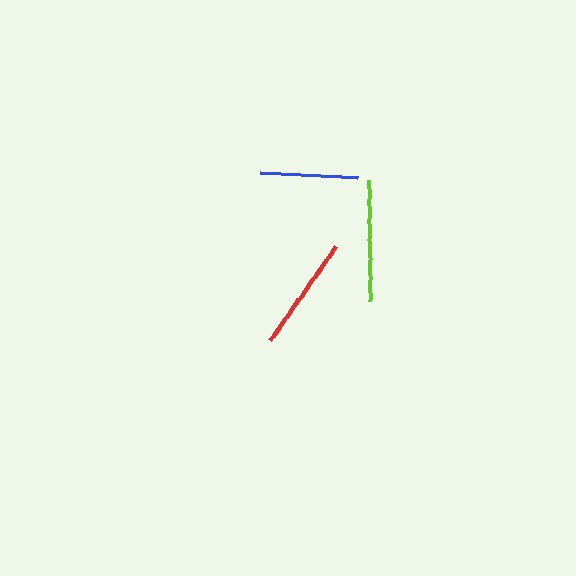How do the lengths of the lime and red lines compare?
The lime and red lines are approximately the same length.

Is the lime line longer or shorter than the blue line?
The lime line is longer than the blue line.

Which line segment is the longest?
The lime line is the longest at approximately 121 pixels.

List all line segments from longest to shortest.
From longest to shortest: lime, red, blue.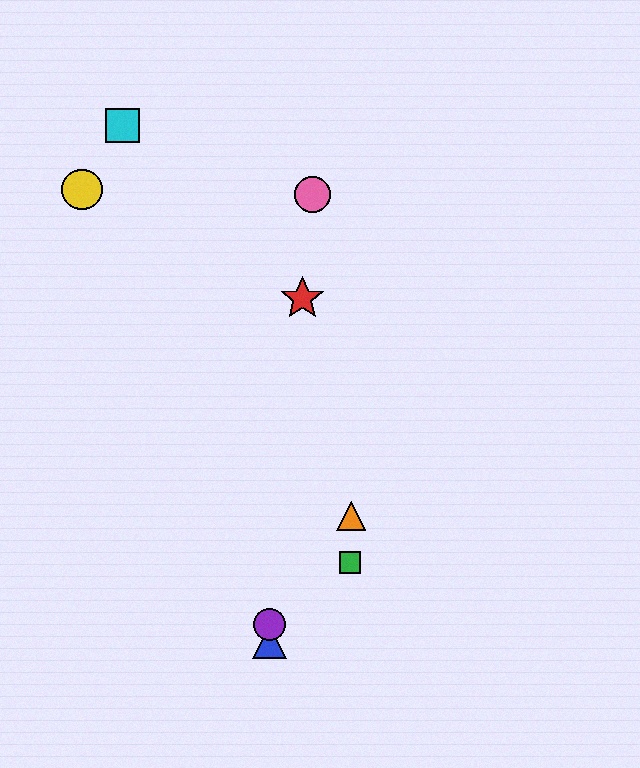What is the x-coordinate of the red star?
The red star is at x≈302.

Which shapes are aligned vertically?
The blue triangle, the purple circle are aligned vertically.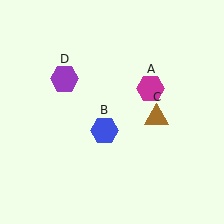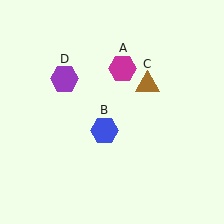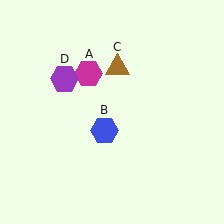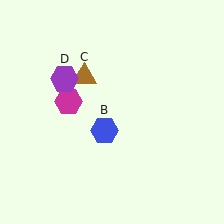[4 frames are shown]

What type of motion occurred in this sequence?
The magenta hexagon (object A), brown triangle (object C) rotated counterclockwise around the center of the scene.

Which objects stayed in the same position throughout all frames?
Blue hexagon (object B) and purple hexagon (object D) remained stationary.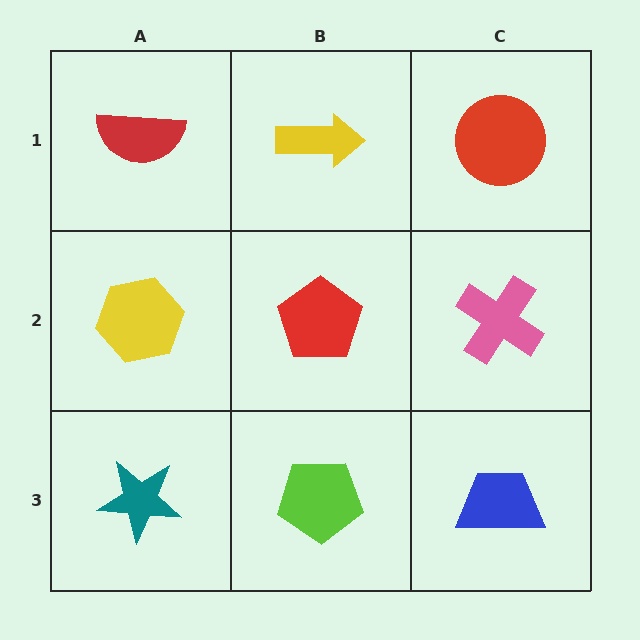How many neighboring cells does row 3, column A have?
2.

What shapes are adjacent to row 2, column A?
A red semicircle (row 1, column A), a teal star (row 3, column A), a red pentagon (row 2, column B).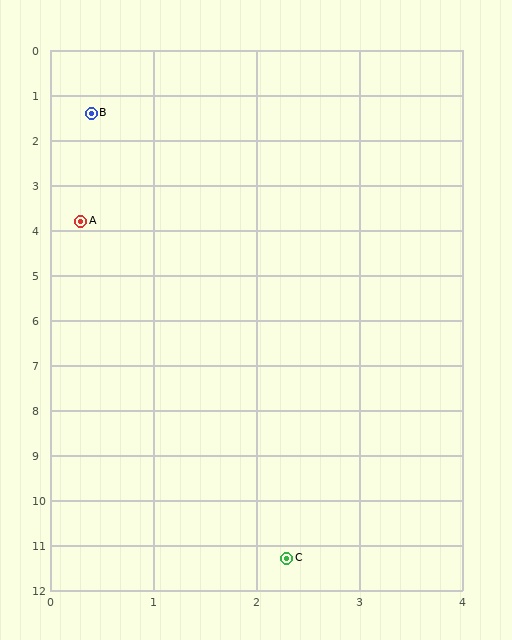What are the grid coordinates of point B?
Point B is at approximately (0.4, 1.4).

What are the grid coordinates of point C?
Point C is at approximately (2.3, 11.3).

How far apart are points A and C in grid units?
Points A and C are about 7.8 grid units apart.